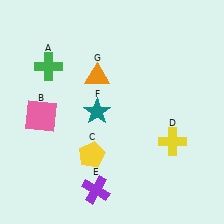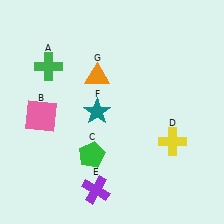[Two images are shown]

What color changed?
The pentagon (C) changed from yellow in Image 1 to green in Image 2.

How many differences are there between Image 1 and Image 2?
There is 1 difference between the two images.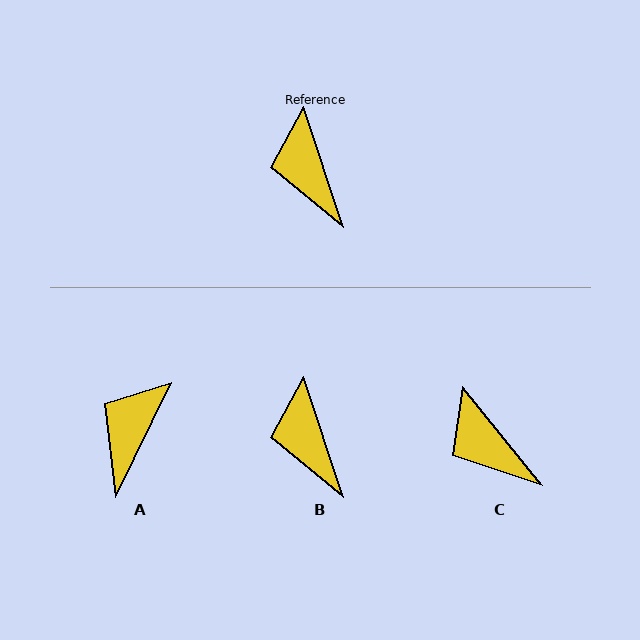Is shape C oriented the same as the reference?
No, it is off by about 21 degrees.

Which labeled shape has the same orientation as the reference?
B.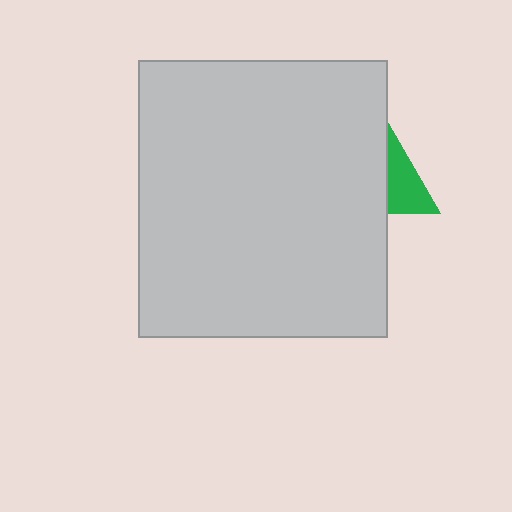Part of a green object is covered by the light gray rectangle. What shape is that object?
It is a triangle.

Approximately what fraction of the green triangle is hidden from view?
Roughly 69% of the green triangle is hidden behind the light gray rectangle.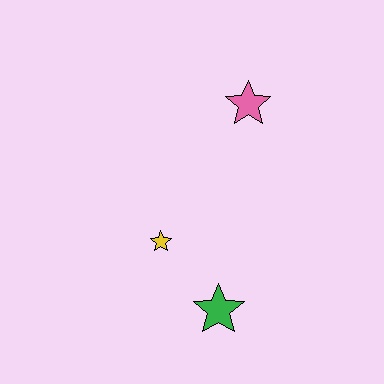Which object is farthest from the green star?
The pink star is farthest from the green star.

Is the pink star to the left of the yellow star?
No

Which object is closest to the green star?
The yellow star is closest to the green star.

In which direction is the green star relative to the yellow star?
The green star is below the yellow star.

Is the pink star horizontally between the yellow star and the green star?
No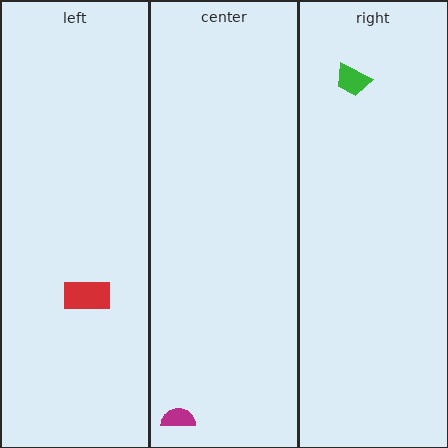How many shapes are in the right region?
1.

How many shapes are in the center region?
1.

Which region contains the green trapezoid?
The right region.